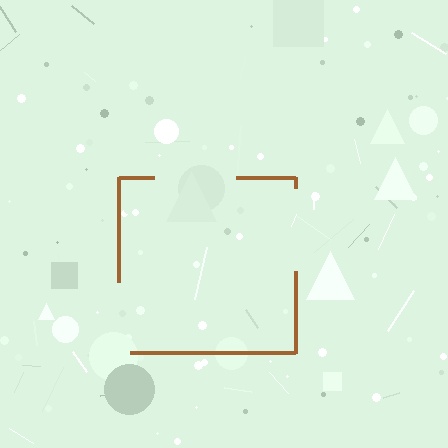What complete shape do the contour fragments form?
The contour fragments form a square.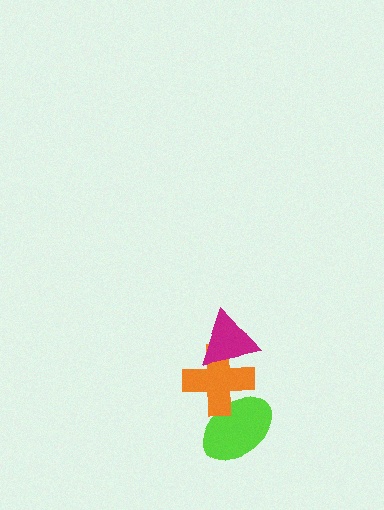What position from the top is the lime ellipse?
The lime ellipse is 3rd from the top.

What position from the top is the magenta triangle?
The magenta triangle is 1st from the top.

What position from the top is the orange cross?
The orange cross is 2nd from the top.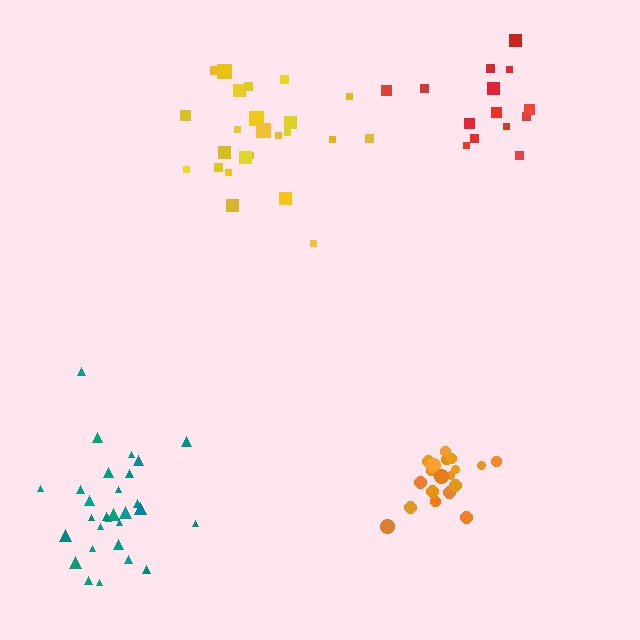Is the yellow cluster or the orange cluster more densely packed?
Orange.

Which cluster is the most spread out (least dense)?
Yellow.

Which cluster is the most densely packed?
Orange.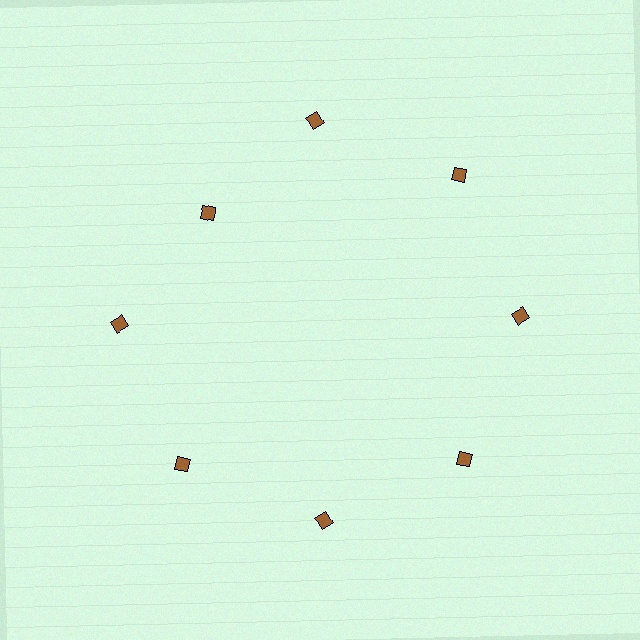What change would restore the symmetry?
The symmetry would be restored by moving it outward, back onto the ring so that all 8 diamonds sit at equal angles and equal distance from the center.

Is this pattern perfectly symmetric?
No. The 8 brown diamonds are arranged in a ring, but one element near the 10 o'clock position is pulled inward toward the center, breaking the 8-fold rotational symmetry.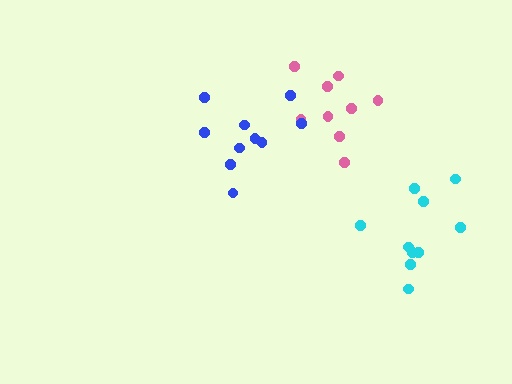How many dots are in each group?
Group 1: 10 dots, Group 2: 9 dots, Group 3: 10 dots (29 total).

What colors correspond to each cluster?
The clusters are colored: cyan, pink, blue.